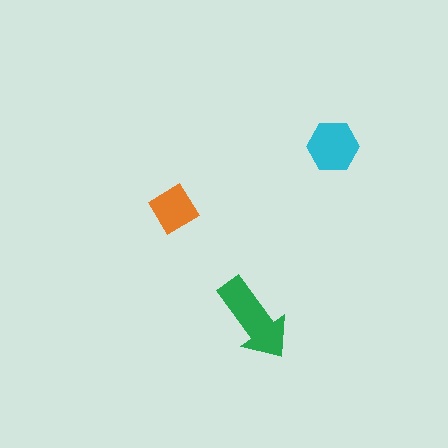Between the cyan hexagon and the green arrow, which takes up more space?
The green arrow.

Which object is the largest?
The green arrow.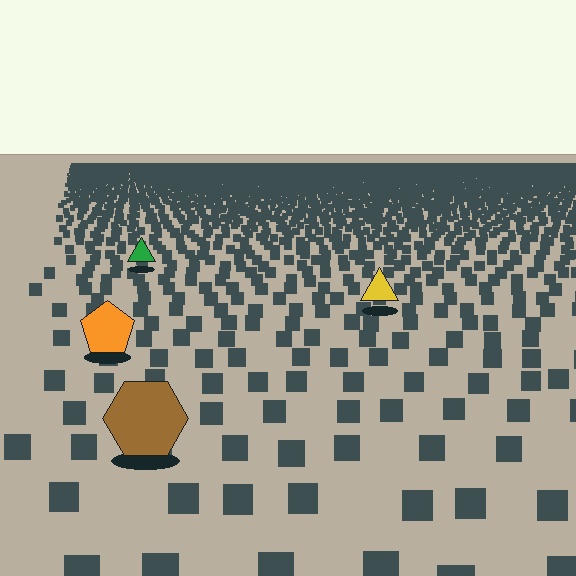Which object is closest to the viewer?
The brown hexagon is closest. The texture marks near it are larger and more spread out.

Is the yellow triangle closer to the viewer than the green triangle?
Yes. The yellow triangle is closer — you can tell from the texture gradient: the ground texture is coarser near it.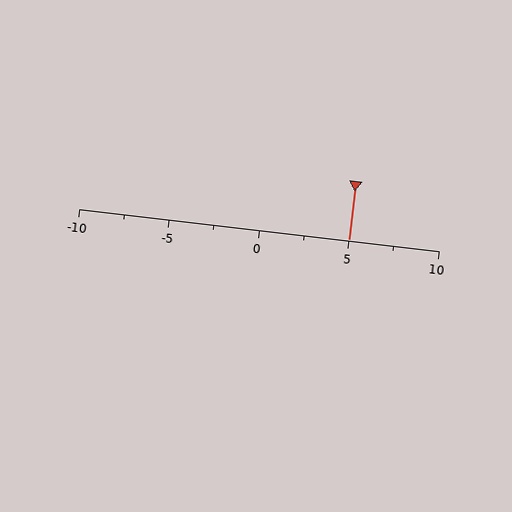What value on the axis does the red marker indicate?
The marker indicates approximately 5.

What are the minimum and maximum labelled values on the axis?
The axis runs from -10 to 10.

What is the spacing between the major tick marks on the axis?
The major ticks are spaced 5 apart.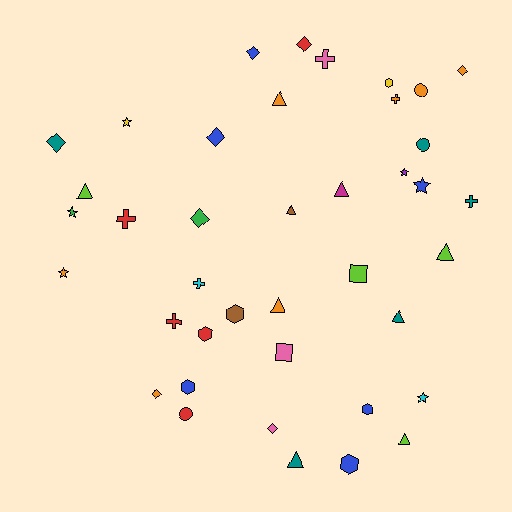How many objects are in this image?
There are 40 objects.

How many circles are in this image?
There are 3 circles.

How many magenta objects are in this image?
There is 1 magenta object.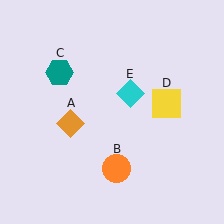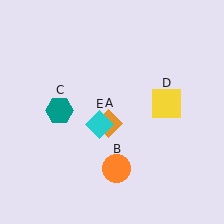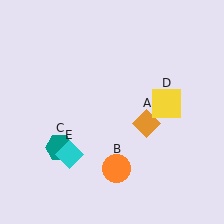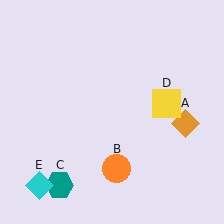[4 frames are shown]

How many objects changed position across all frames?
3 objects changed position: orange diamond (object A), teal hexagon (object C), cyan diamond (object E).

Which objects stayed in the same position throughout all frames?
Orange circle (object B) and yellow square (object D) remained stationary.